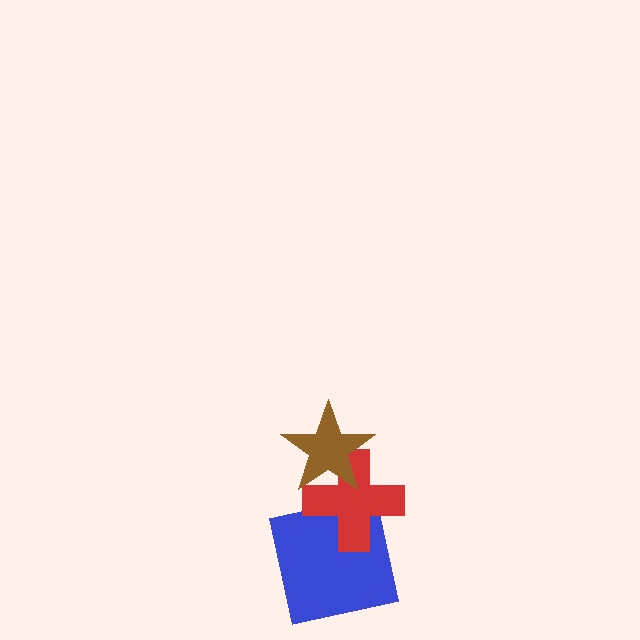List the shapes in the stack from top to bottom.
From top to bottom: the brown star, the red cross, the blue square.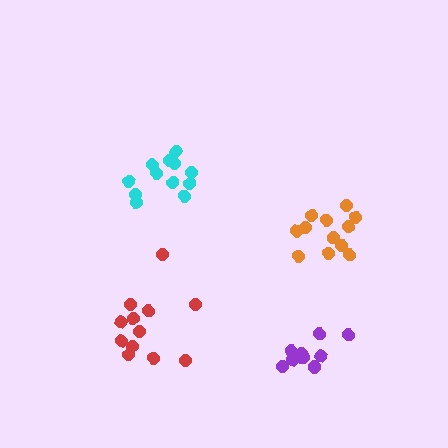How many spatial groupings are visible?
There are 4 spatial groupings.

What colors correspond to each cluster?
The clusters are colored: cyan, orange, red, purple.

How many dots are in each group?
Group 1: 12 dots, Group 2: 12 dots, Group 3: 12 dots, Group 4: 12 dots (48 total).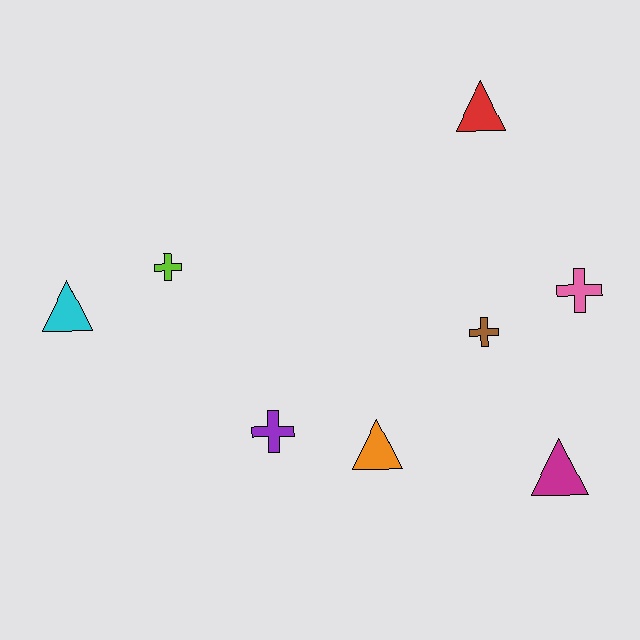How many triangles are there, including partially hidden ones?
There are 4 triangles.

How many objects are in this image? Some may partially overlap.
There are 8 objects.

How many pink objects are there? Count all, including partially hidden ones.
There is 1 pink object.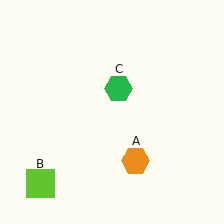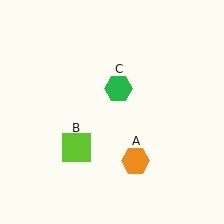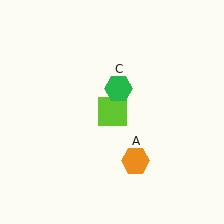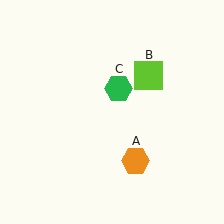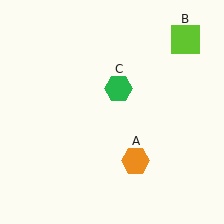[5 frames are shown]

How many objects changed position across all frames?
1 object changed position: lime square (object B).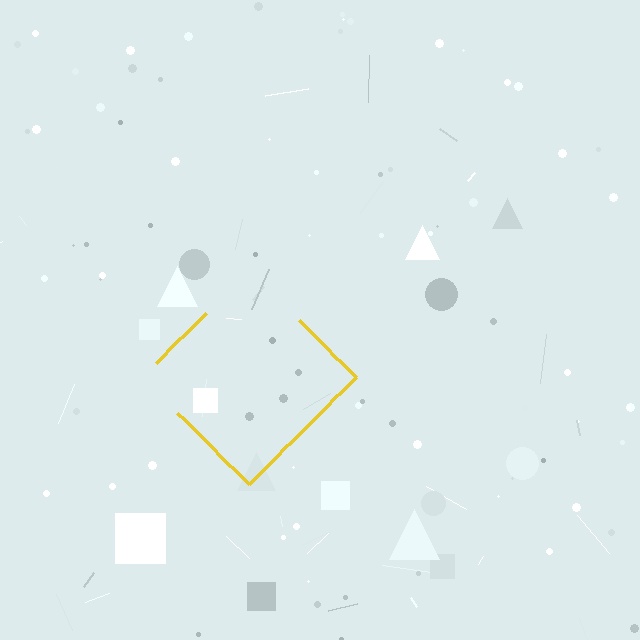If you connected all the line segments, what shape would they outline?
They would outline a diamond.